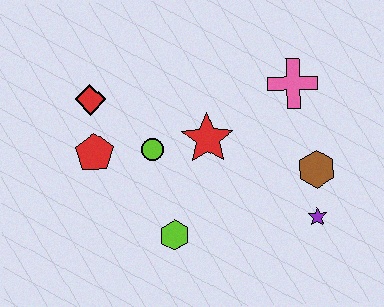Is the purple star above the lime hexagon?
Yes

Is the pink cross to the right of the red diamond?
Yes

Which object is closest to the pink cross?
The brown hexagon is closest to the pink cross.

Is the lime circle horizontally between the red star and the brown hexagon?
No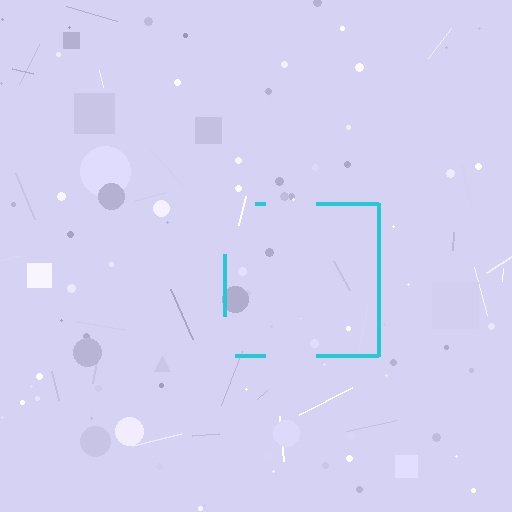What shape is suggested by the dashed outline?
The dashed outline suggests a square.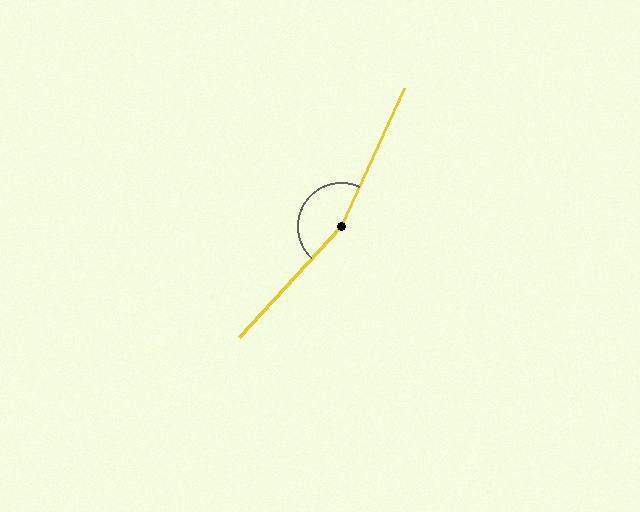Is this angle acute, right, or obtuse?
It is obtuse.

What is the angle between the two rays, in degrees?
Approximately 162 degrees.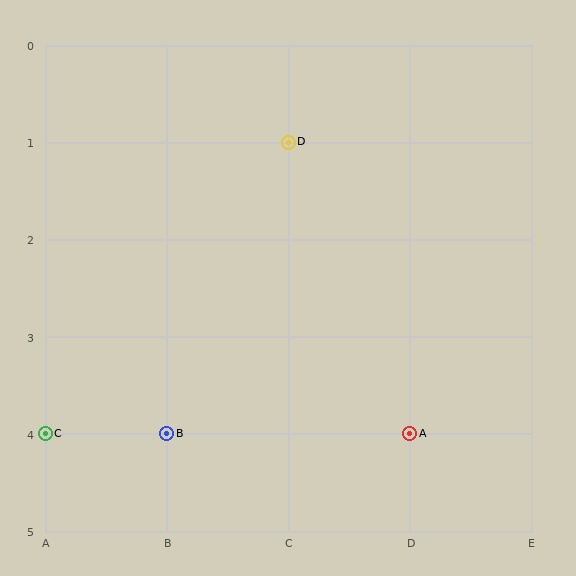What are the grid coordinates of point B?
Point B is at grid coordinates (B, 4).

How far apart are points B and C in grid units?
Points B and C are 1 column apart.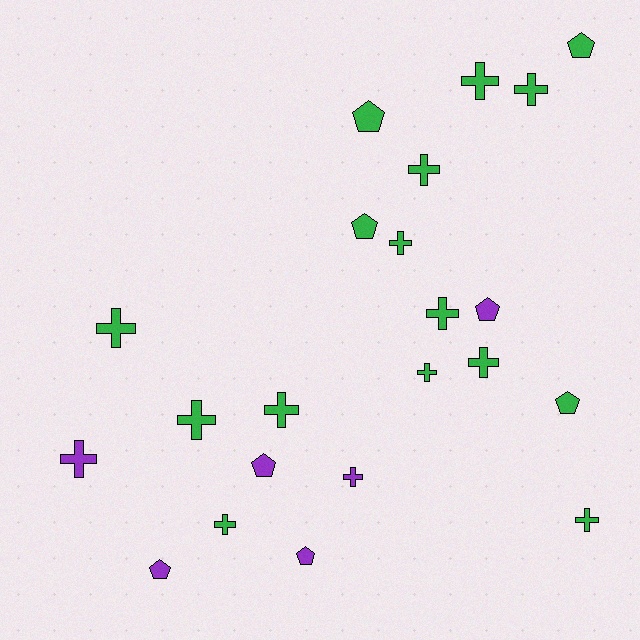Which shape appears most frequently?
Cross, with 14 objects.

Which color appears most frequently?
Green, with 16 objects.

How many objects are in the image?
There are 22 objects.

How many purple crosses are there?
There are 2 purple crosses.